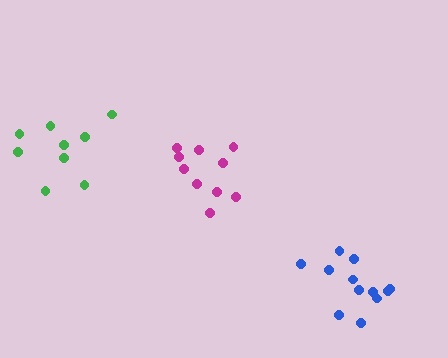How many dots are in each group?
Group 1: 10 dots, Group 2: 9 dots, Group 3: 12 dots (31 total).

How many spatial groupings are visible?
There are 3 spatial groupings.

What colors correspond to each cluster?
The clusters are colored: magenta, green, blue.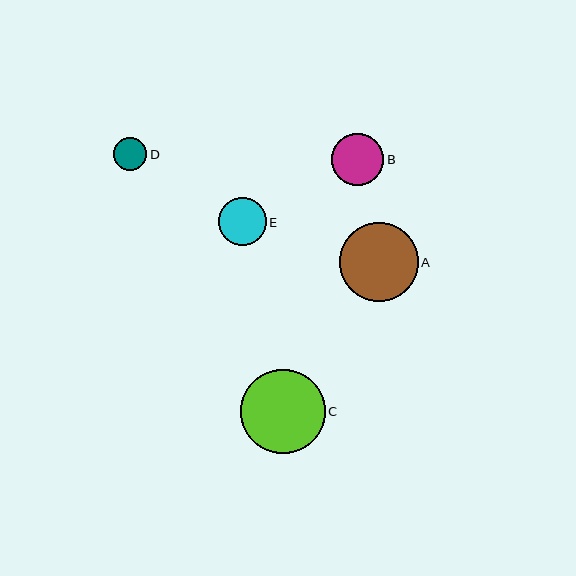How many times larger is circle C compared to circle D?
Circle C is approximately 2.5 times the size of circle D.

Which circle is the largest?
Circle C is the largest with a size of approximately 84 pixels.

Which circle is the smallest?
Circle D is the smallest with a size of approximately 34 pixels.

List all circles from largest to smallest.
From largest to smallest: C, A, B, E, D.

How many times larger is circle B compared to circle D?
Circle B is approximately 1.6 times the size of circle D.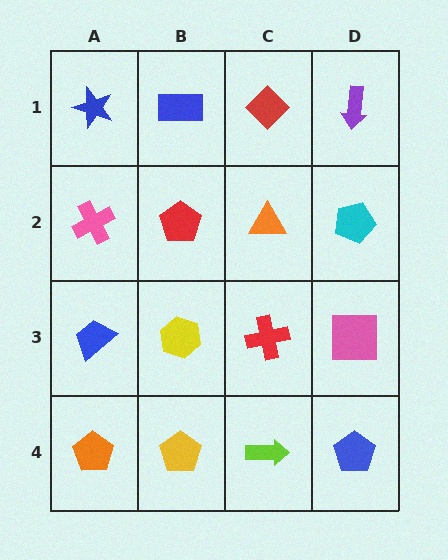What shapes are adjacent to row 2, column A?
A blue star (row 1, column A), a blue trapezoid (row 3, column A), a red pentagon (row 2, column B).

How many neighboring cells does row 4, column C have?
3.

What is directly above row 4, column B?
A yellow hexagon.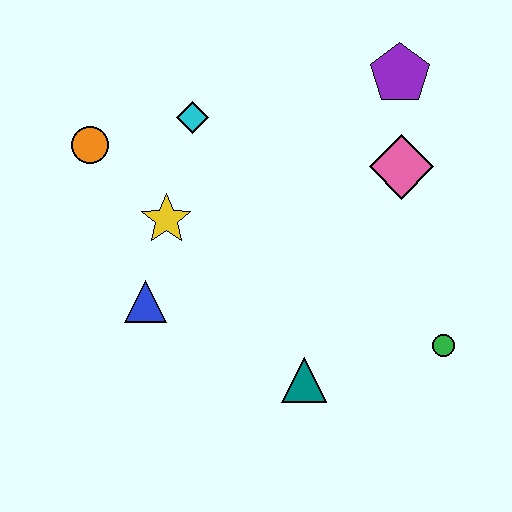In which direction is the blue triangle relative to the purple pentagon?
The blue triangle is to the left of the purple pentagon.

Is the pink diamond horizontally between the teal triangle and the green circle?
Yes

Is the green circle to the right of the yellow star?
Yes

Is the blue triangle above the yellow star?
No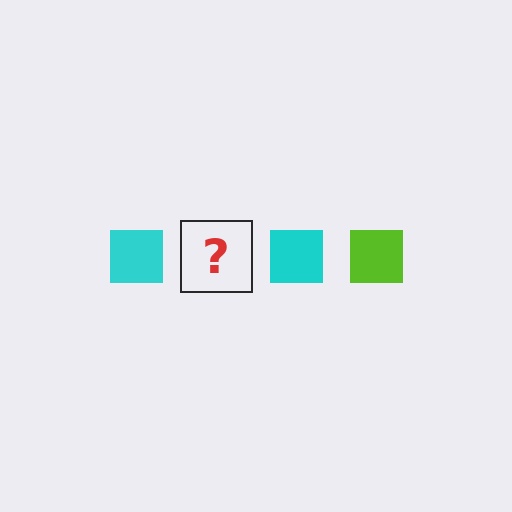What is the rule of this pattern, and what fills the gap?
The rule is that the pattern cycles through cyan, lime squares. The gap should be filled with a lime square.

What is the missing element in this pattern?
The missing element is a lime square.